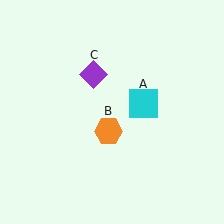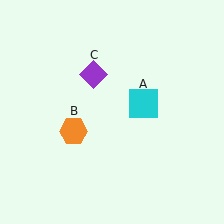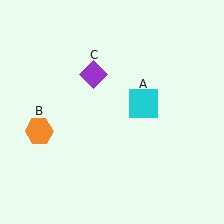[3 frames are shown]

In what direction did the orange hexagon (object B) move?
The orange hexagon (object B) moved left.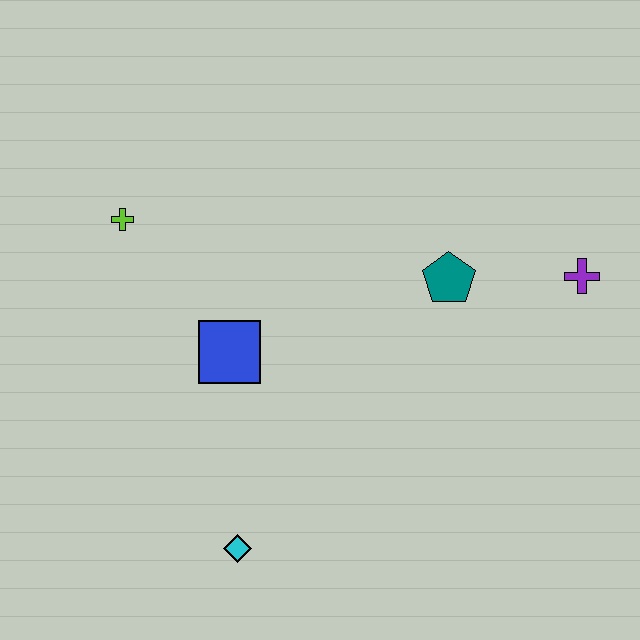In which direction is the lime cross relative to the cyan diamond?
The lime cross is above the cyan diamond.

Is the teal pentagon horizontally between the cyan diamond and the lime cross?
No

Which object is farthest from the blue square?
The purple cross is farthest from the blue square.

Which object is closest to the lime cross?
The blue square is closest to the lime cross.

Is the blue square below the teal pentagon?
Yes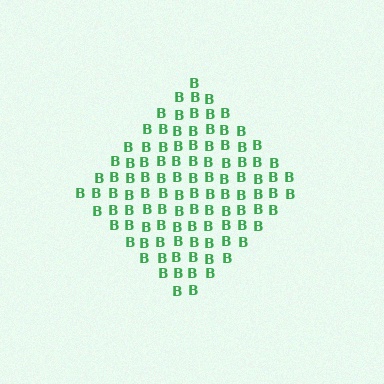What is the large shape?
The large shape is a diamond.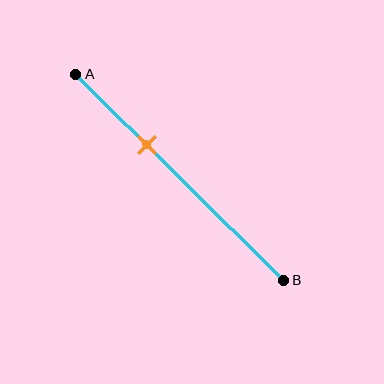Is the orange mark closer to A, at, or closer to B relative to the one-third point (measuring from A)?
The orange mark is approximately at the one-third point of segment AB.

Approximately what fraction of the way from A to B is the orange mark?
The orange mark is approximately 35% of the way from A to B.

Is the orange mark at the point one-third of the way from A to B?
Yes, the mark is approximately at the one-third point.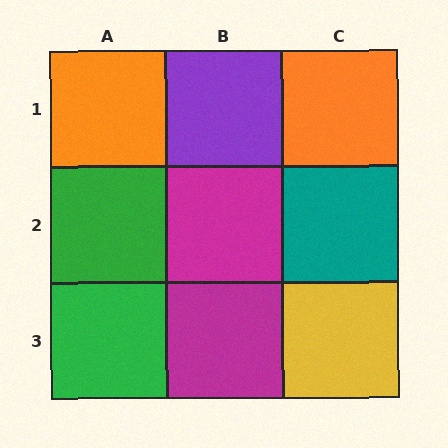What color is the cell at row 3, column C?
Yellow.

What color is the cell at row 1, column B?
Purple.